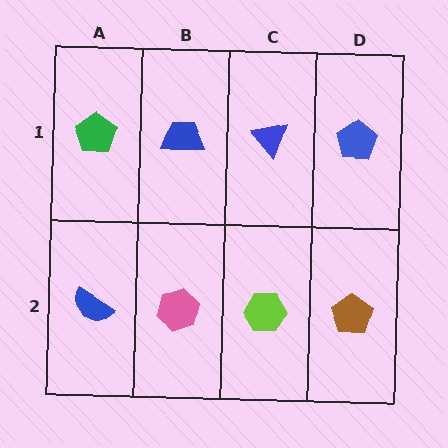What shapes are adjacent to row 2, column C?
A blue triangle (row 1, column C), a pink hexagon (row 2, column B), a brown pentagon (row 2, column D).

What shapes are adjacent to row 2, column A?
A green pentagon (row 1, column A), a pink hexagon (row 2, column B).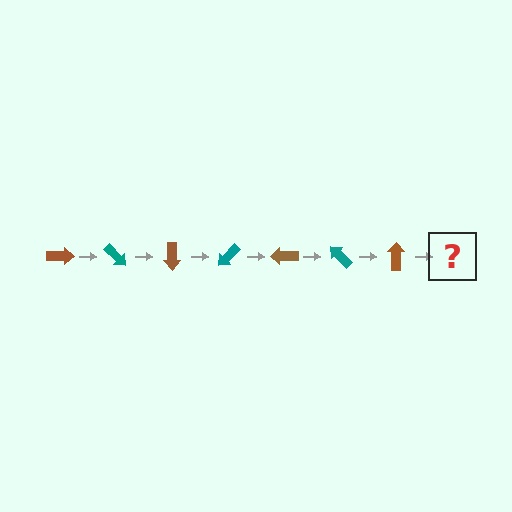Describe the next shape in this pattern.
It should be a teal arrow, rotated 315 degrees from the start.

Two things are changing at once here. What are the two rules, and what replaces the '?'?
The two rules are that it rotates 45 degrees each step and the color cycles through brown and teal. The '?' should be a teal arrow, rotated 315 degrees from the start.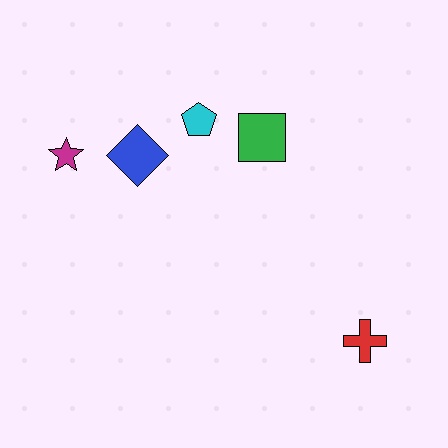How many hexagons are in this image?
There are no hexagons.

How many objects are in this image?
There are 5 objects.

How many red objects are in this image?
There is 1 red object.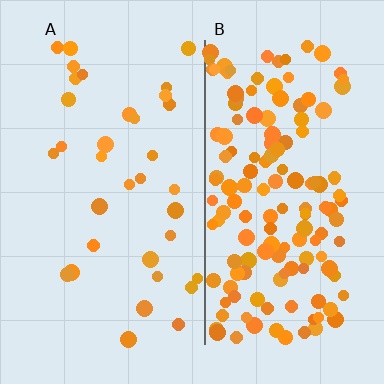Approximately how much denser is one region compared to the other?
Approximately 4.3× — region B over region A.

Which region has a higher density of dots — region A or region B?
B (the right).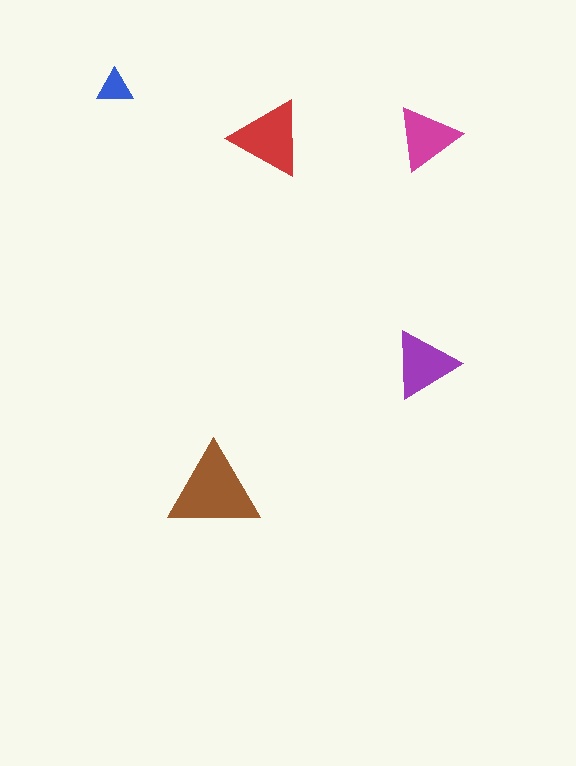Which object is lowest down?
The brown triangle is bottommost.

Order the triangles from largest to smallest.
the brown one, the red one, the purple one, the magenta one, the blue one.